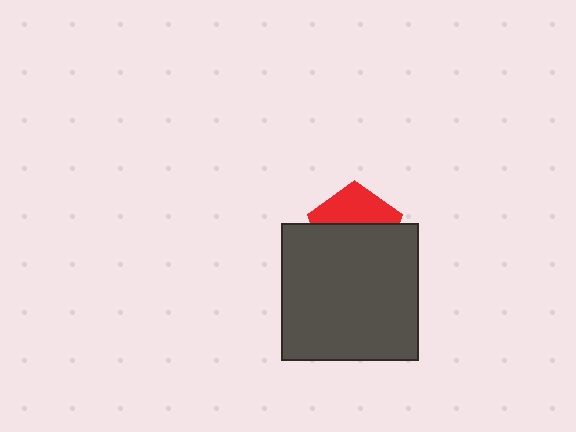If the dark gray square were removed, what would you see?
You would see the complete red pentagon.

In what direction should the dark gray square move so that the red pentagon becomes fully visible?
The dark gray square should move down. That is the shortest direction to clear the overlap and leave the red pentagon fully visible.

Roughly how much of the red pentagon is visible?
A small part of it is visible (roughly 41%).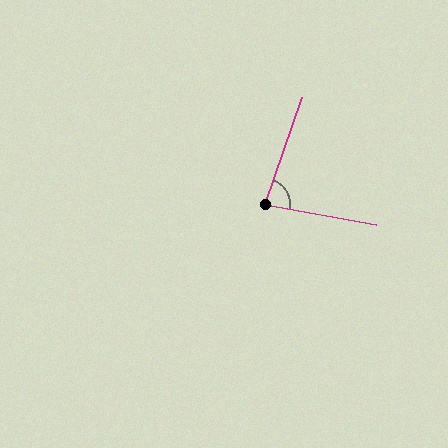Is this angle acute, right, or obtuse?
It is acute.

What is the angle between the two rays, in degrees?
Approximately 81 degrees.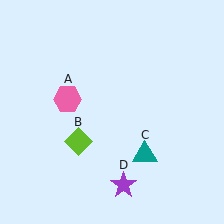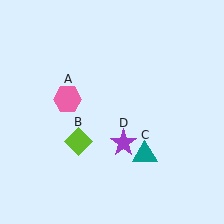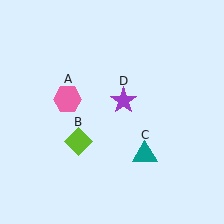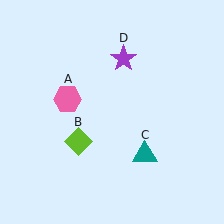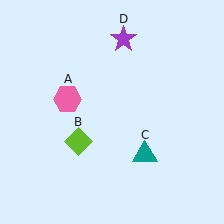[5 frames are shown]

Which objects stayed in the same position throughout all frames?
Pink hexagon (object A) and lime diamond (object B) and teal triangle (object C) remained stationary.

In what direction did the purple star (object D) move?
The purple star (object D) moved up.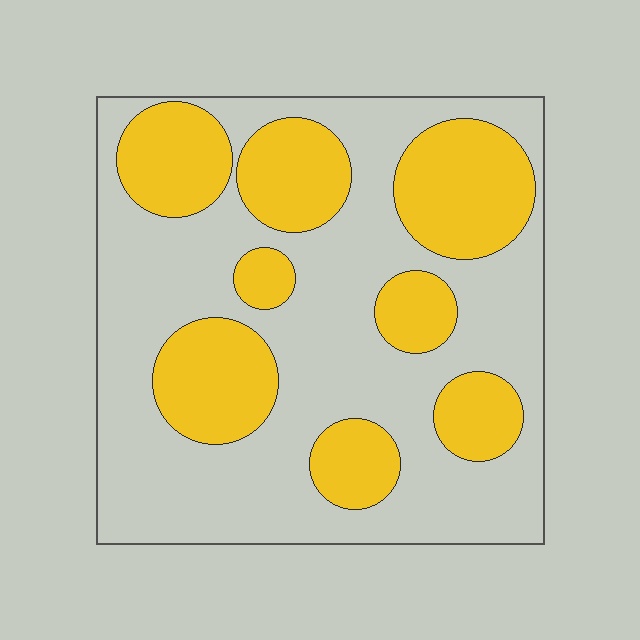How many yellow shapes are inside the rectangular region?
8.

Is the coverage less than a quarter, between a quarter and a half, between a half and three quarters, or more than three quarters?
Between a quarter and a half.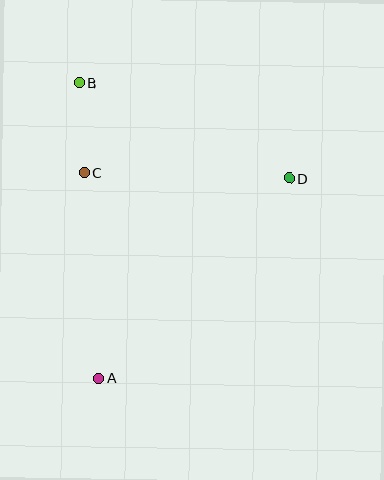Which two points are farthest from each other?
Points A and B are farthest from each other.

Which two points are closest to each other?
Points B and C are closest to each other.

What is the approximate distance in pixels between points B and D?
The distance between B and D is approximately 230 pixels.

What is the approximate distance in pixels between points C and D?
The distance between C and D is approximately 205 pixels.